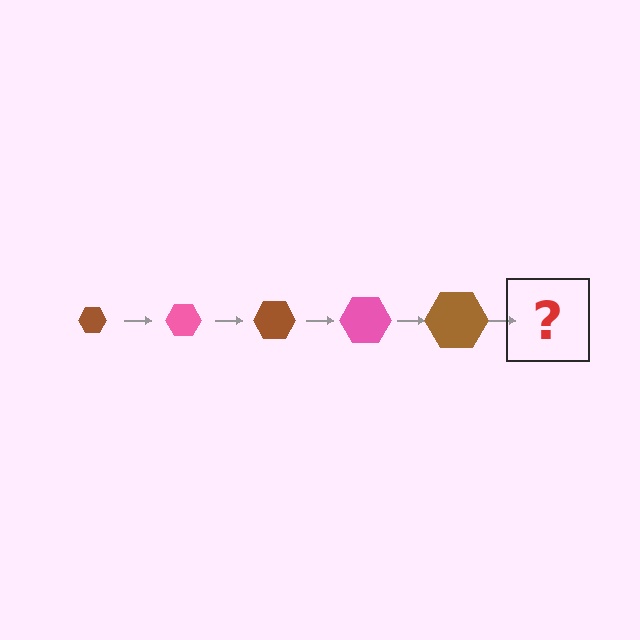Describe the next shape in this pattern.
It should be a pink hexagon, larger than the previous one.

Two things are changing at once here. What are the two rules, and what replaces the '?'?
The two rules are that the hexagon grows larger each step and the color cycles through brown and pink. The '?' should be a pink hexagon, larger than the previous one.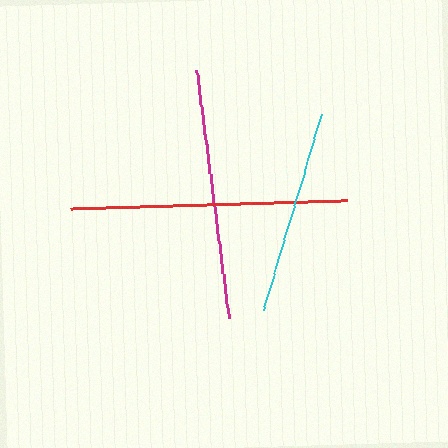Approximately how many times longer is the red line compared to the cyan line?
The red line is approximately 1.4 times the length of the cyan line.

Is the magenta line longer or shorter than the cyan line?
The magenta line is longer than the cyan line.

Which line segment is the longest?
The red line is the longest at approximately 278 pixels.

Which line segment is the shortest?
The cyan line is the shortest at approximately 204 pixels.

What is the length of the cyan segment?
The cyan segment is approximately 204 pixels long.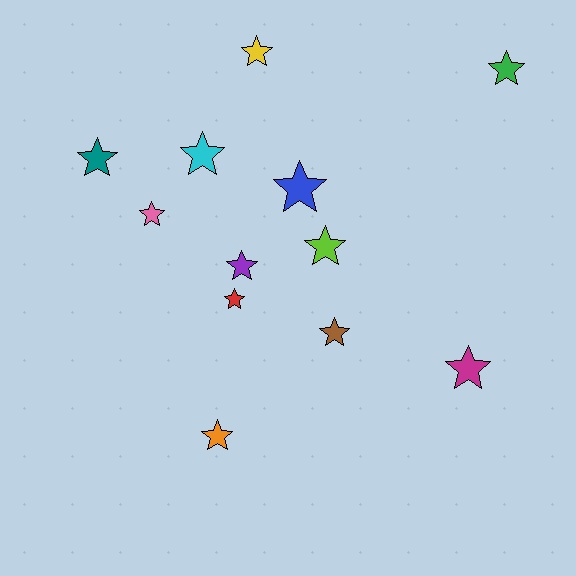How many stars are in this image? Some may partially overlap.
There are 12 stars.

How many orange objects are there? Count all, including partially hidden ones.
There is 1 orange object.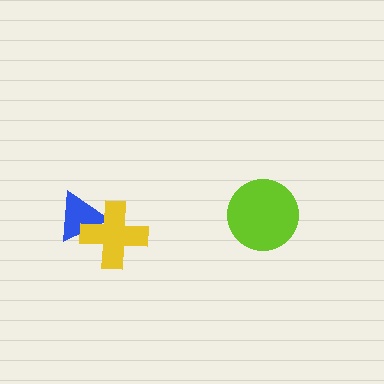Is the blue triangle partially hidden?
Yes, it is partially covered by another shape.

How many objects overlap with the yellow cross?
1 object overlaps with the yellow cross.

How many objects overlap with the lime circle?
0 objects overlap with the lime circle.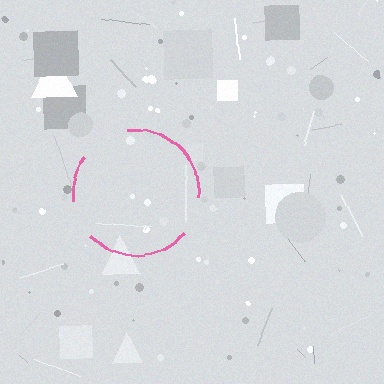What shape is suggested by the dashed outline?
The dashed outline suggests a circle.